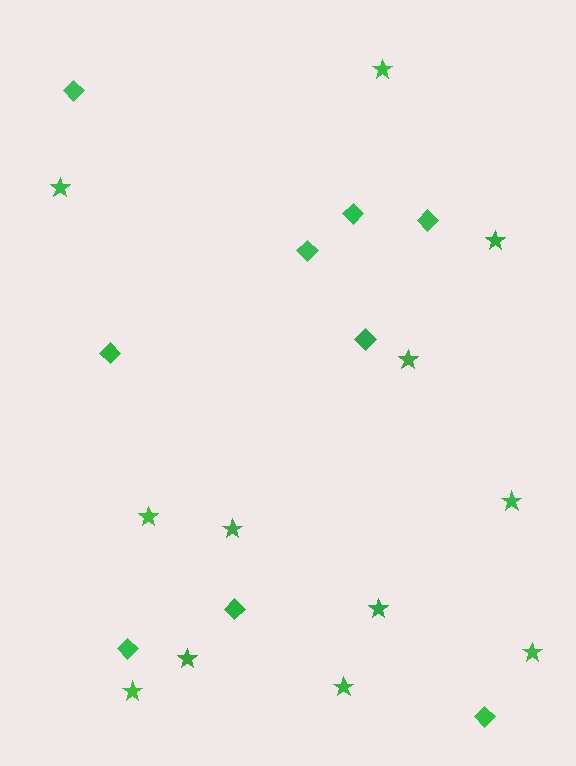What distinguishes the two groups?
There are 2 groups: one group of diamonds (9) and one group of stars (12).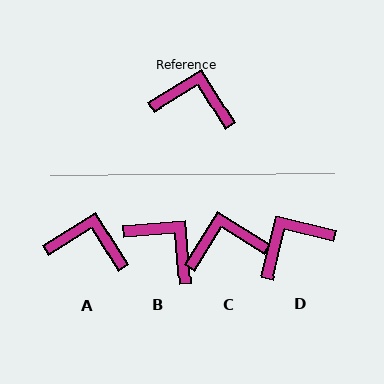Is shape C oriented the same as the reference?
No, it is off by about 27 degrees.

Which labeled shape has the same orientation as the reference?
A.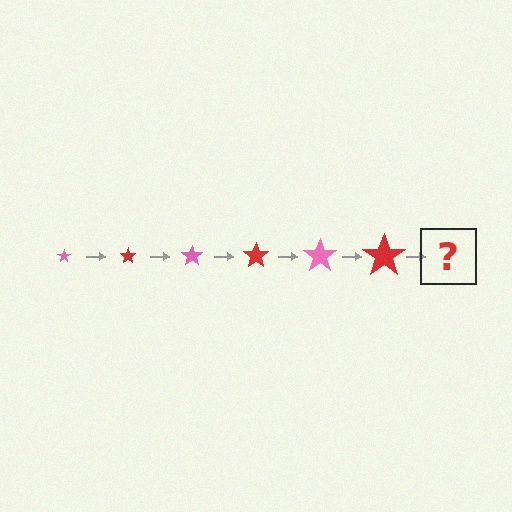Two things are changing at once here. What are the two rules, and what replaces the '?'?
The two rules are that the star grows larger each step and the color cycles through pink and red. The '?' should be a pink star, larger than the previous one.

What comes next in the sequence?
The next element should be a pink star, larger than the previous one.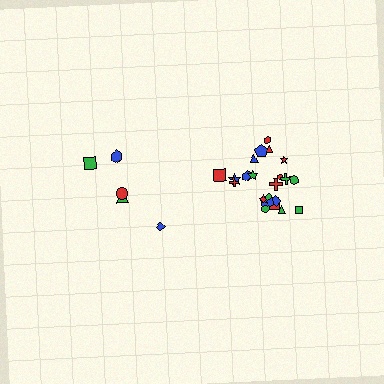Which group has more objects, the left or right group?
The right group.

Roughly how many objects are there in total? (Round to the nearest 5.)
Roughly 25 objects in total.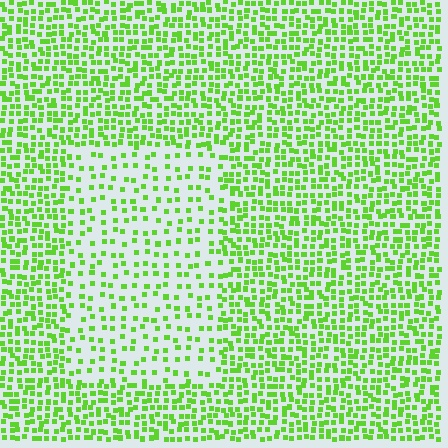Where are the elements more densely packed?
The elements are more densely packed outside the rectangle boundary.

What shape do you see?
I see a rectangle.